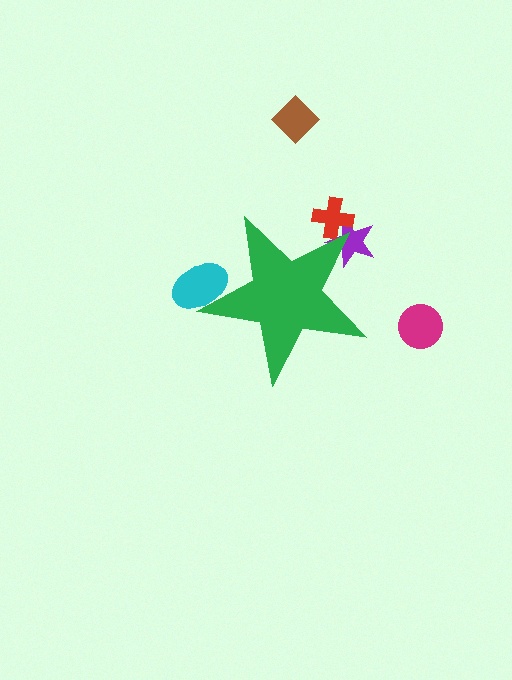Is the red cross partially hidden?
Yes, the red cross is partially hidden behind the green star.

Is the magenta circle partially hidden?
No, the magenta circle is fully visible.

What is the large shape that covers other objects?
A green star.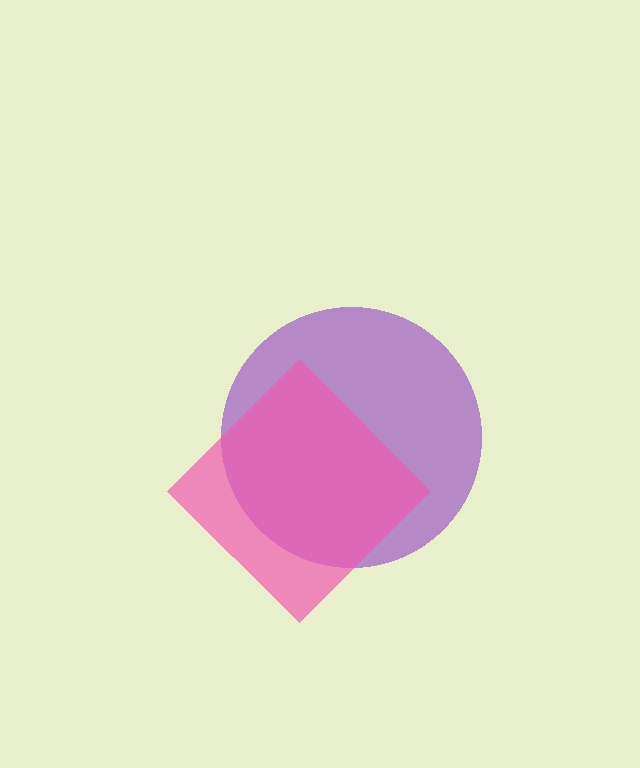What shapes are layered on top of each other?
The layered shapes are: a purple circle, a pink diamond.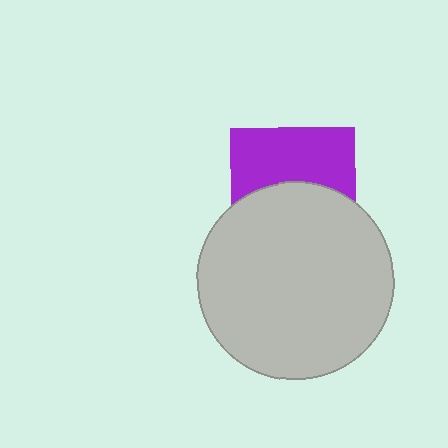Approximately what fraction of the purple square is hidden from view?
Roughly 51% of the purple square is hidden behind the light gray circle.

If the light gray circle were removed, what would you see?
You would see the complete purple square.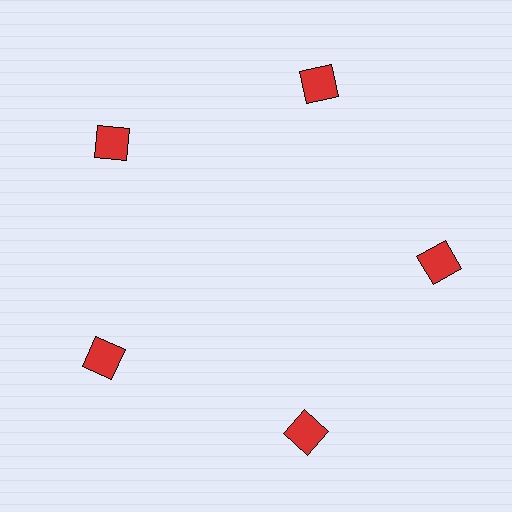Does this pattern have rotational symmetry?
Yes, this pattern has 5-fold rotational symmetry. It looks the same after rotating 72 degrees around the center.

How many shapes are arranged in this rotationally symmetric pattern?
There are 5 shapes, arranged in 5 groups of 1.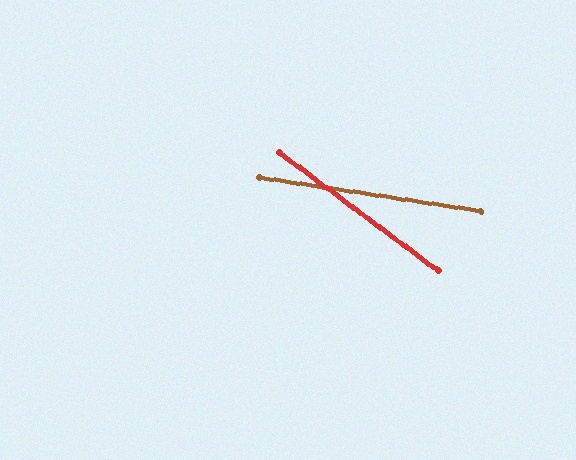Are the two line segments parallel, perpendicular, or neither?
Neither parallel nor perpendicular — they differ by about 28°.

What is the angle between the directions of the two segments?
Approximately 28 degrees.